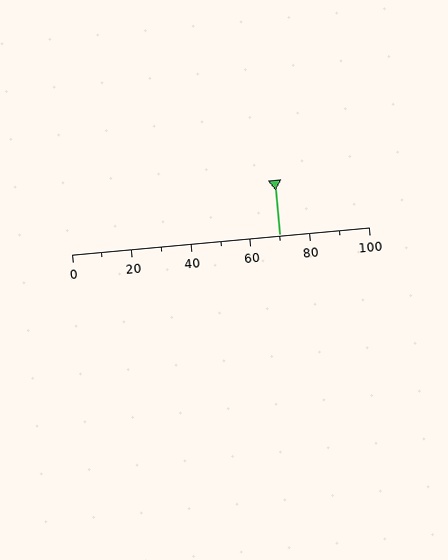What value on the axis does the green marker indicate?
The marker indicates approximately 70.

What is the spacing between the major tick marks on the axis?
The major ticks are spaced 20 apart.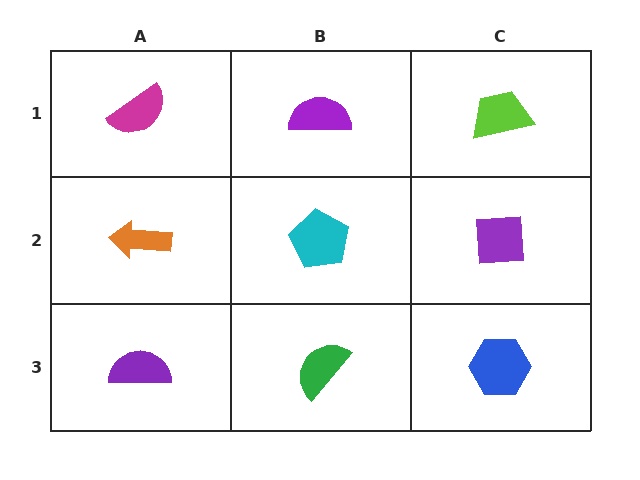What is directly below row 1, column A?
An orange arrow.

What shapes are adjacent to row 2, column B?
A purple semicircle (row 1, column B), a green semicircle (row 3, column B), an orange arrow (row 2, column A), a purple square (row 2, column C).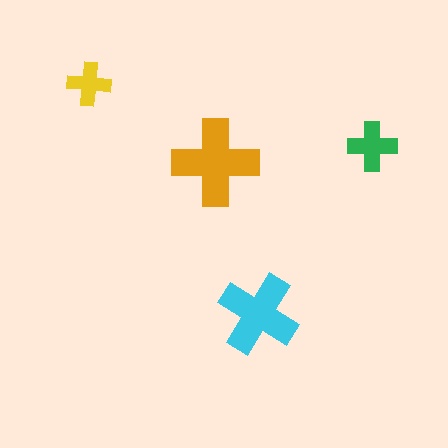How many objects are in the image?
There are 4 objects in the image.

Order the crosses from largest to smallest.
the orange one, the cyan one, the green one, the yellow one.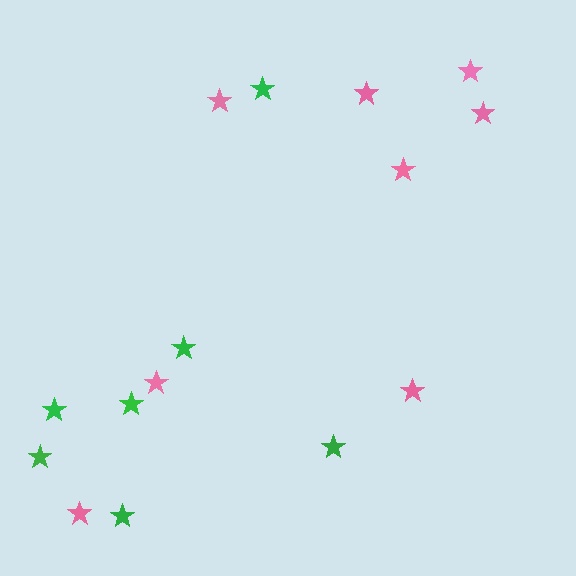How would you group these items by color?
There are 2 groups: one group of pink stars (8) and one group of green stars (7).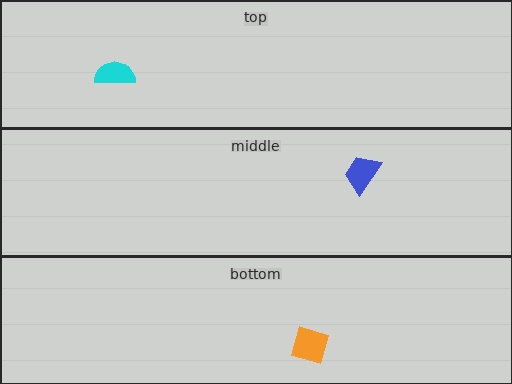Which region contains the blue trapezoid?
The middle region.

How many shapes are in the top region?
1.